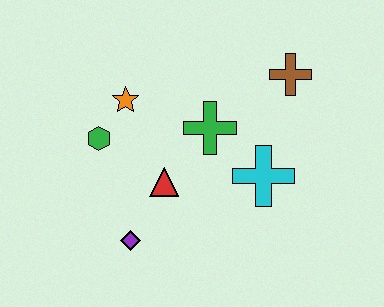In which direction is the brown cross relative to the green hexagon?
The brown cross is to the right of the green hexagon.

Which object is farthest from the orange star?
The brown cross is farthest from the orange star.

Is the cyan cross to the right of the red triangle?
Yes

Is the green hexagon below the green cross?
Yes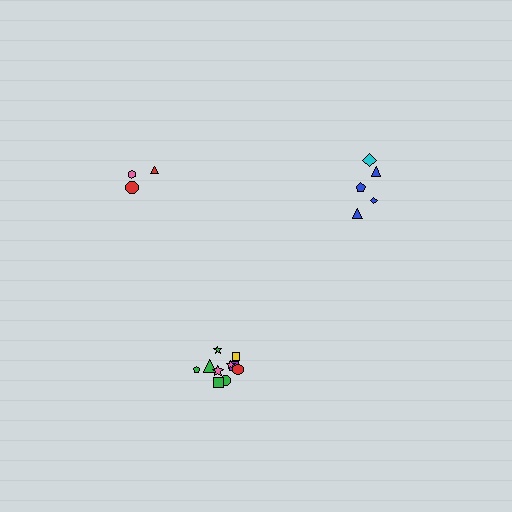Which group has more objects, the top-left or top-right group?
The top-right group.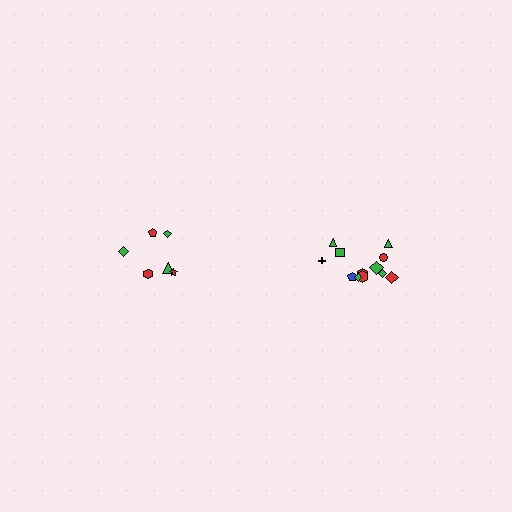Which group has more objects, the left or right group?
The right group.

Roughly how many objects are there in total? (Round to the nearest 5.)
Roughly 20 objects in total.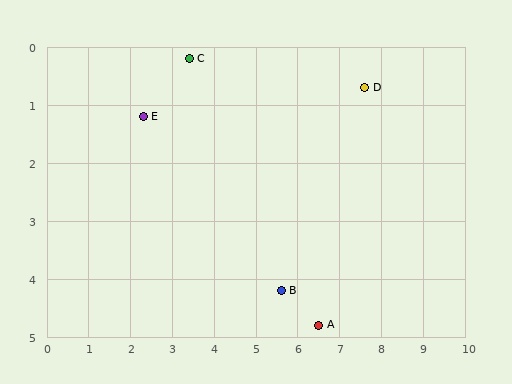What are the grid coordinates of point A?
Point A is at approximately (6.5, 4.8).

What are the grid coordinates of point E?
Point E is at approximately (2.3, 1.2).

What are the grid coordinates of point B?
Point B is at approximately (5.6, 4.2).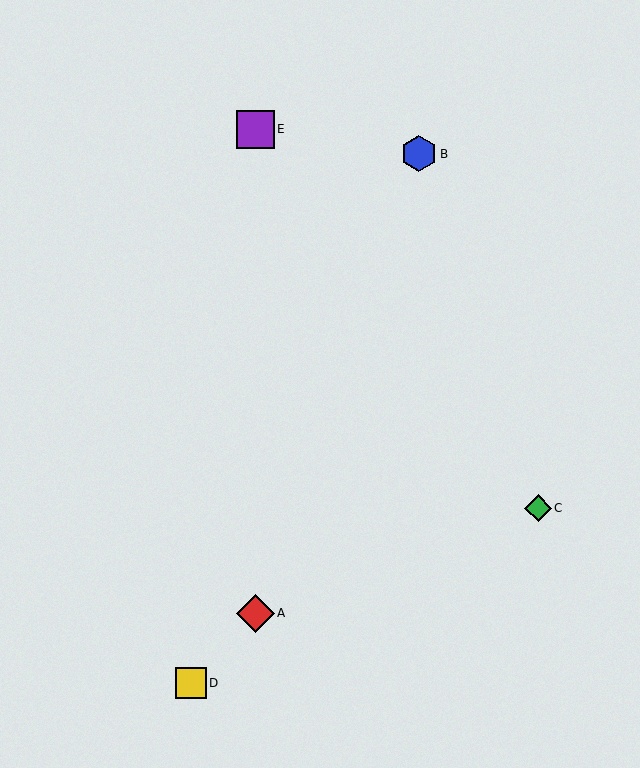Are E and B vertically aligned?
No, E is at x≈255 and B is at x≈419.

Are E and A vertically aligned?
Yes, both are at x≈255.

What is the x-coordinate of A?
Object A is at x≈255.